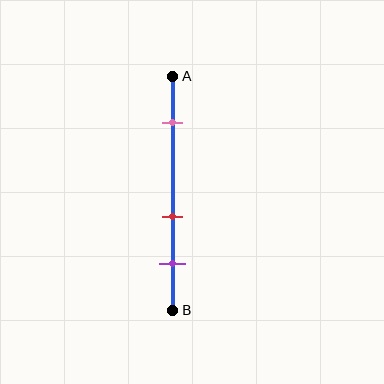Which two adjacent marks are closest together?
The red and purple marks are the closest adjacent pair.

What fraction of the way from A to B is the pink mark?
The pink mark is approximately 20% (0.2) of the way from A to B.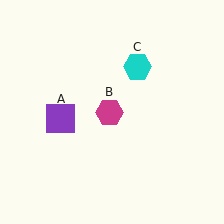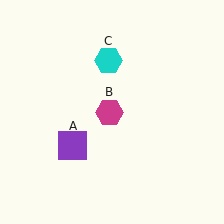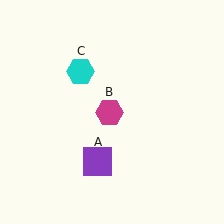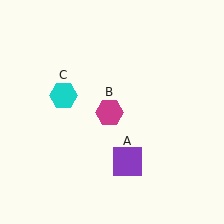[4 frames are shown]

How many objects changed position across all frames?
2 objects changed position: purple square (object A), cyan hexagon (object C).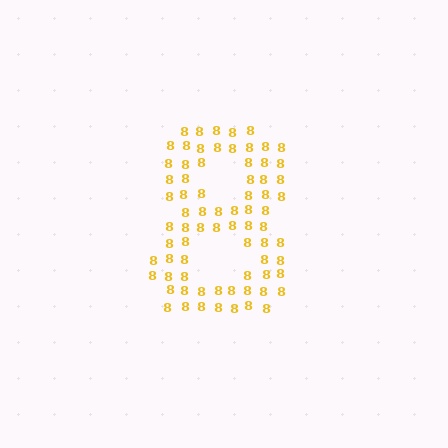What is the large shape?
The large shape is the digit 8.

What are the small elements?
The small elements are digit 8's.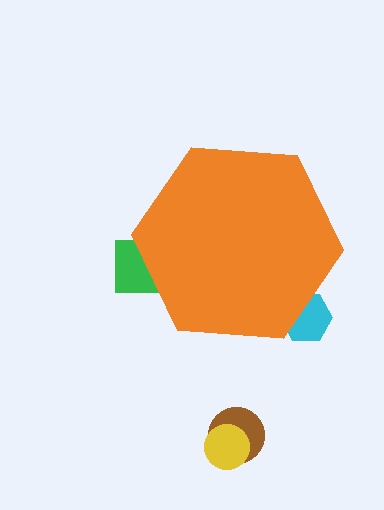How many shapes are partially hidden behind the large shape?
2 shapes are partially hidden.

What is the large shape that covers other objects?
An orange hexagon.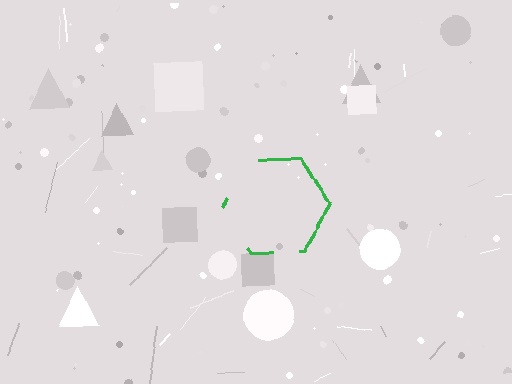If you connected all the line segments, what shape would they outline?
They would outline a hexagon.